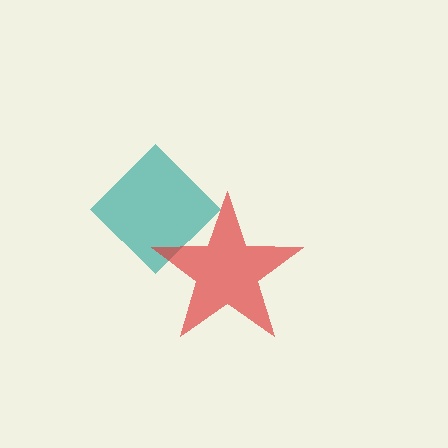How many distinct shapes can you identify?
There are 2 distinct shapes: a teal diamond, a red star.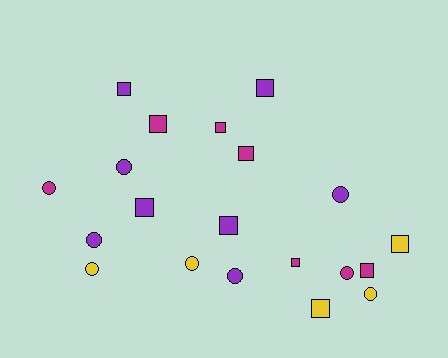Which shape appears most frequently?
Square, with 11 objects.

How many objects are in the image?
There are 20 objects.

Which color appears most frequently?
Purple, with 8 objects.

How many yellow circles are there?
There are 3 yellow circles.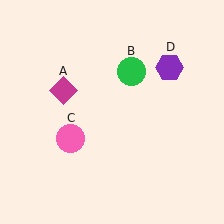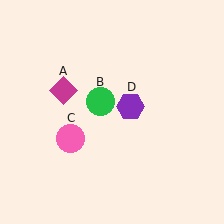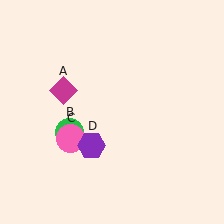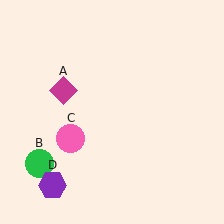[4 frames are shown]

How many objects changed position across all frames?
2 objects changed position: green circle (object B), purple hexagon (object D).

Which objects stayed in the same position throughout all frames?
Magenta diamond (object A) and pink circle (object C) remained stationary.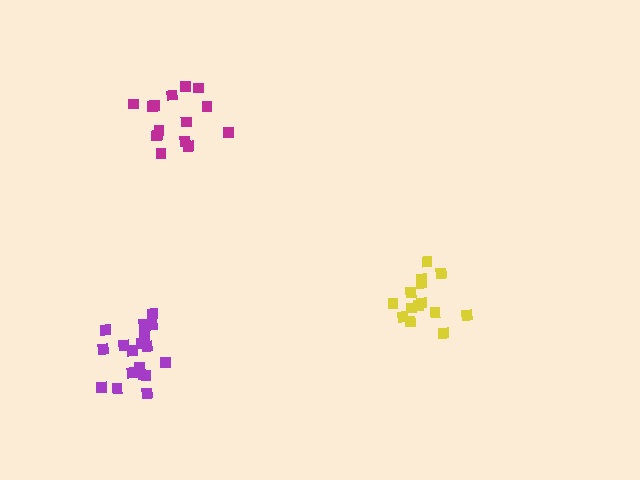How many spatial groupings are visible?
There are 3 spatial groupings.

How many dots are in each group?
Group 1: 18 dots, Group 2: 15 dots, Group 3: 14 dots (47 total).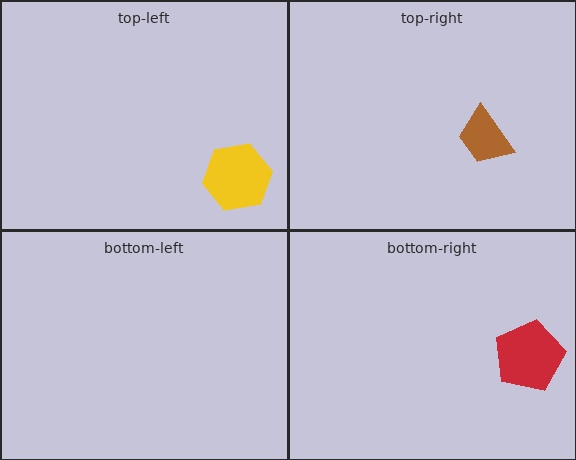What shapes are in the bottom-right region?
The red pentagon.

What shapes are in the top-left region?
The yellow hexagon.